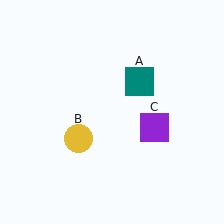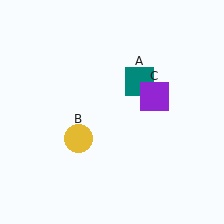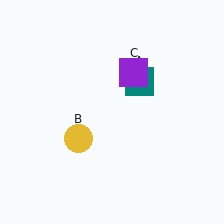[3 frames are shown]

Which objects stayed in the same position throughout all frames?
Teal square (object A) and yellow circle (object B) remained stationary.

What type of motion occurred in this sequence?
The purple square (object C) rotated counterclockwise around the center of the scene.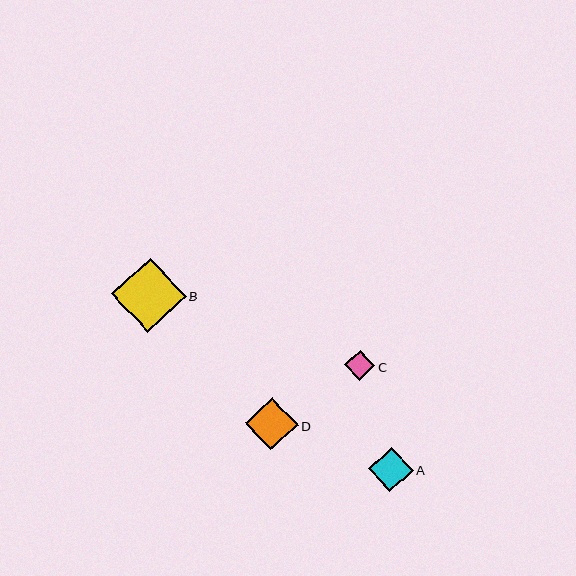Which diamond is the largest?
Diamond B is the largest with a size of approximately 74 pixels.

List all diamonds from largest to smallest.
From largest to smallest: B, D, A, C.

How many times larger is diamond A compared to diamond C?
Diamond A is approximately 1.5 times the size of diamond C.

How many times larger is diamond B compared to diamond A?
Diamond B is approximately 1.7 times the size of diamond A.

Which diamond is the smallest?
Diamond C is the smallest with a size of approximately 30 pixels.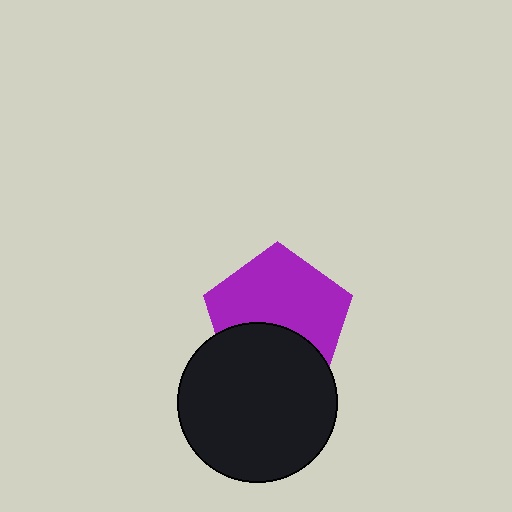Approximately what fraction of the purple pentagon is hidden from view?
Roughly 37% of the purple pentagon is hidden behind the black circle.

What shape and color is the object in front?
The object in front is a black circle.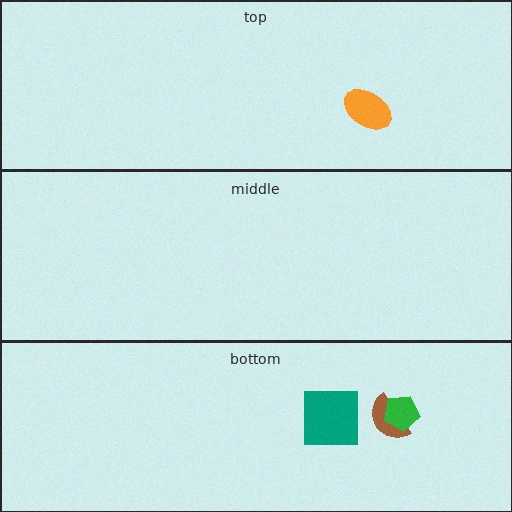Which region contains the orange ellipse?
The top region.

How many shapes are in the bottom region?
3.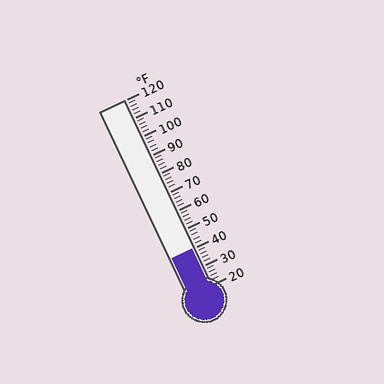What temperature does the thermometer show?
The thermometer shows approximately 40°F.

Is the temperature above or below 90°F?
The temperature is below 90°F.